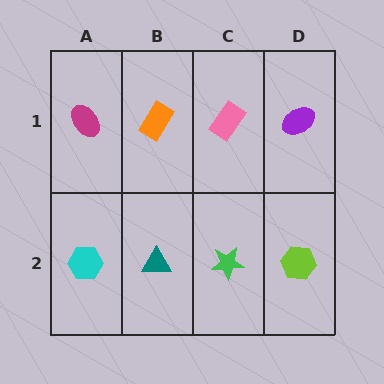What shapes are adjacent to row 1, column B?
A teal triangle (row 2, column B), a magenta ellipse (row 1, column A), a pink rectangle (row 1, column C).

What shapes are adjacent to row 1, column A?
A cyan hexagon (row 2, column A), an orange rectangle (row 1, column B).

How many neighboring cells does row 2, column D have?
2.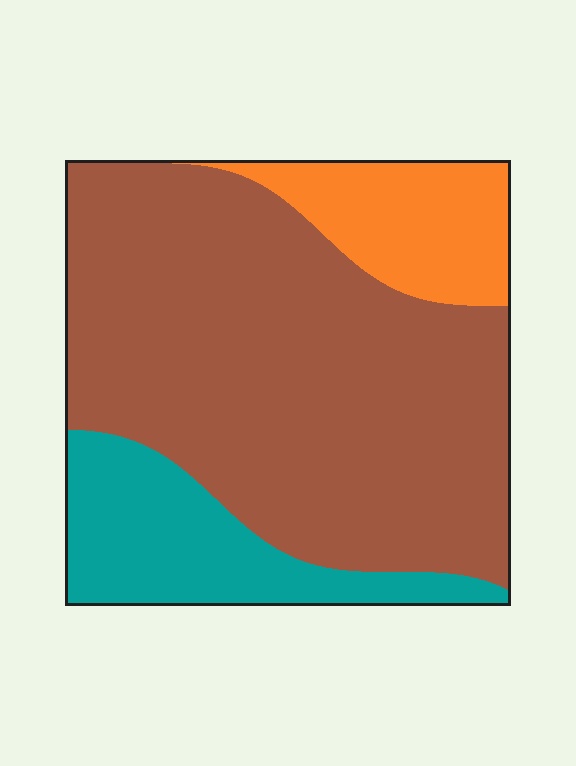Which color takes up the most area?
Brown, at roughly 70%.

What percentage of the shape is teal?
Teal covers 18% of the shape.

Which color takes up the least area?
Orange, at roughly 15%.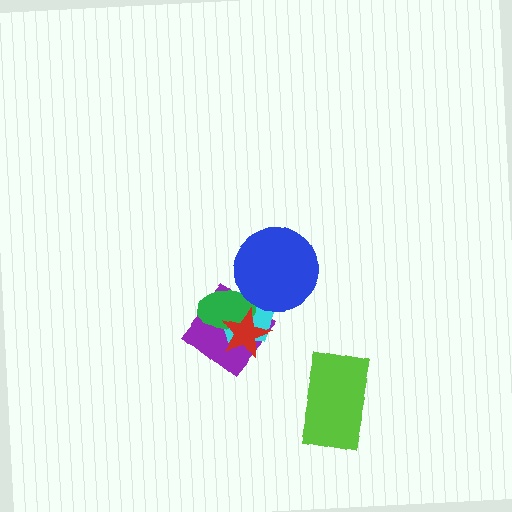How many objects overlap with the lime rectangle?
0 objects overlap with the lime rectangle.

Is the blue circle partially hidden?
No, no other shape covers it.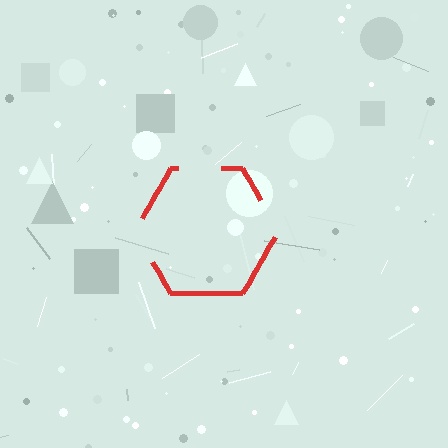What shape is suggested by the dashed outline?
The dashed outline suggests a hexagon.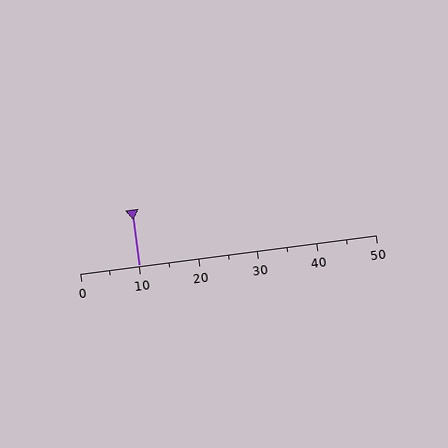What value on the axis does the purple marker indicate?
The marker indicates approximately 10.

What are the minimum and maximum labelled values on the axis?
The axis runs from 0 to 50.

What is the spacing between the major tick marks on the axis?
The major ticks are spaced 10 apart.